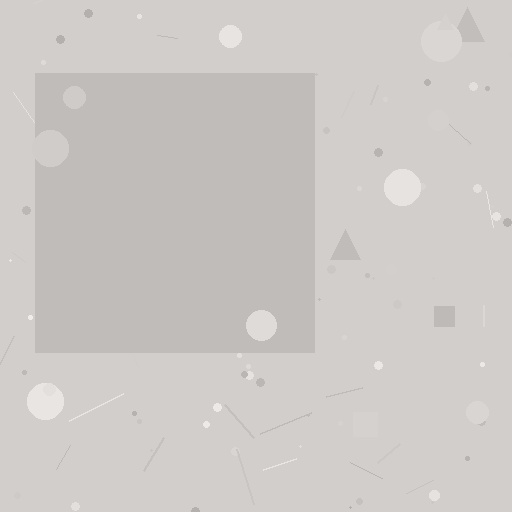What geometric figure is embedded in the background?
A square is embedded in the background.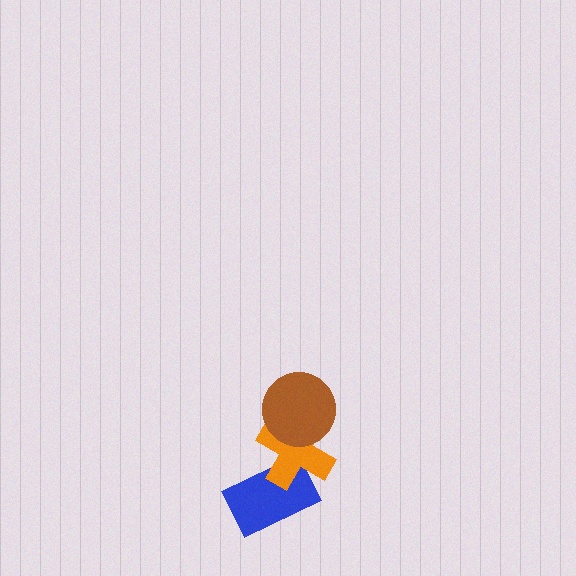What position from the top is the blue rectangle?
The blue rectangle is 3rd from the top.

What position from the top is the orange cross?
The orange cross is 2nd from the top.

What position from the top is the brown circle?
The brown circle is 1st from the top.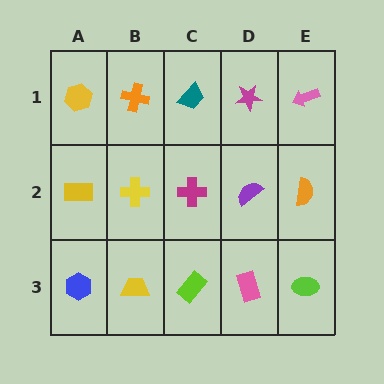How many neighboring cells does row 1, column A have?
2.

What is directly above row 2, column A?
A yellow hexagon.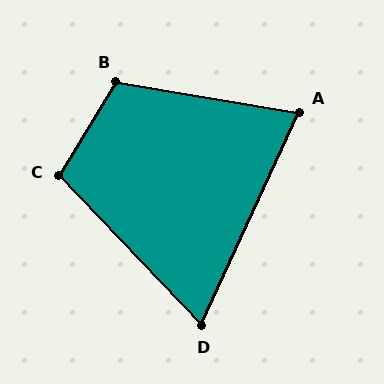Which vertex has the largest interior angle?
B, at approximately 112 degrees.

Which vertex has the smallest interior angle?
D, at approximately 68 degrees.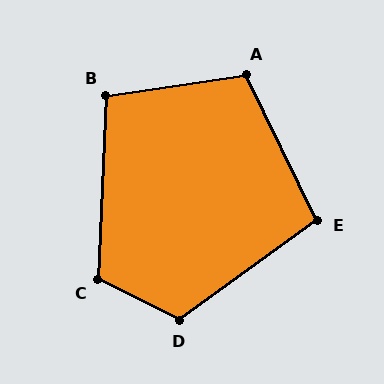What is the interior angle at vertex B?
Approximately 101 degrees (obtuse).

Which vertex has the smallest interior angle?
E, at approximately 100 degrees.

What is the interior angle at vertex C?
Approximately 114 degrees (obtuse).